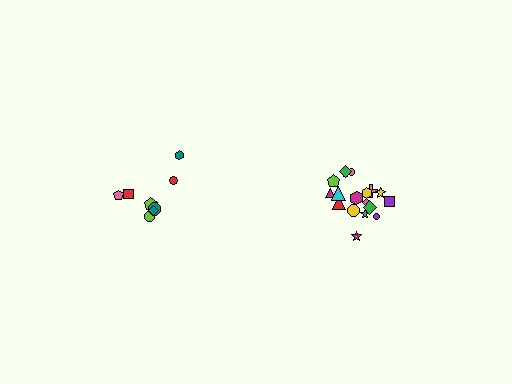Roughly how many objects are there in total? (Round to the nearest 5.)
Roughly 25 objects in total.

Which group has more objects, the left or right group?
The right group.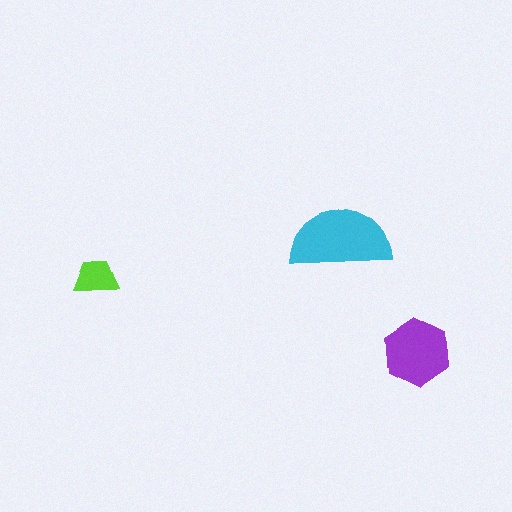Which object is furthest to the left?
The lime trapezoid is leftmost.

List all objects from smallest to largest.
The lime trapezoid, the purple hexagon, the cyan semicircle.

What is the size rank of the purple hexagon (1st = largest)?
2nd.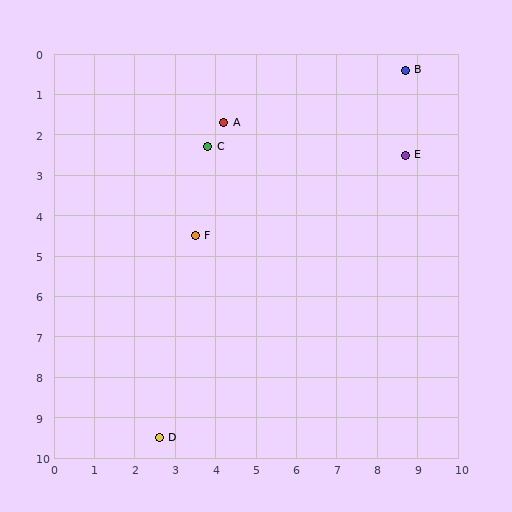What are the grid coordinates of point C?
Point C is at approximately (3.8, 2.3).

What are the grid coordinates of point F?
Point F is at approximately (3.5, 4.5).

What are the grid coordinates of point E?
Point E is at approximately (8.7, 2.5).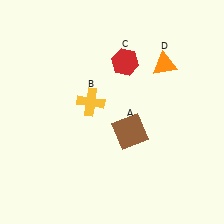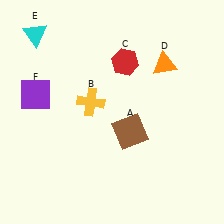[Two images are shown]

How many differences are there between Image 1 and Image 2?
There are 2 differences between the two images.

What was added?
A cyan triangle (E), a purple square (F) were added in Image 2.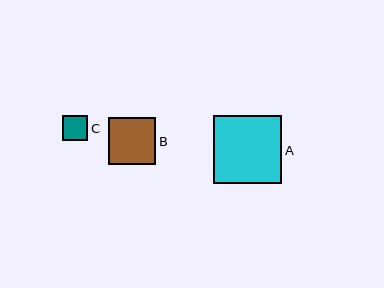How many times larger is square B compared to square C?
Square B is approximately 1.9 times the size of square C.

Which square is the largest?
Square A is the largest with a size of approximately 68 pixels.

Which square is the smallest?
Square C is the smallest with a size of approximately 25 pixels.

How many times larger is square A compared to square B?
Square A is approximately 1.4 times the size of square B.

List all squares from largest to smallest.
From largest to smallest: A, B, C.